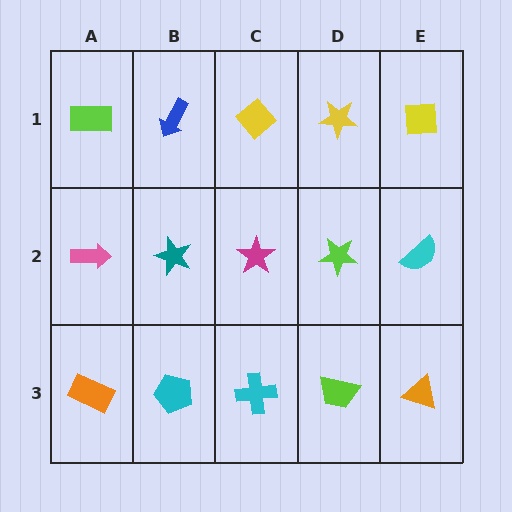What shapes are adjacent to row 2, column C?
A yellow diamond (row 1, column C), a cyan cross (row 3, column C), a teal star (row 2, column B), a lime star (row 2, column D).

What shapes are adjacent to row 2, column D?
A yellow star (row 1, column D), a lime trapezoid (row 3, column D), a magenta star (row 2, column C), a cyan semicircle (row 2, column E).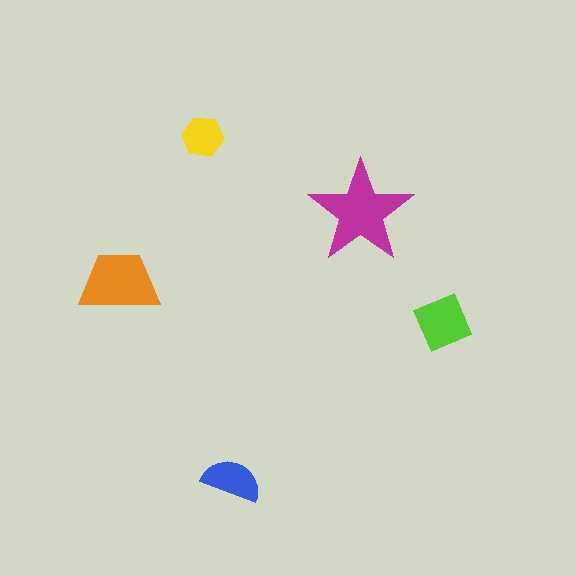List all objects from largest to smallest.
The magenta star, the orange trapezoid, the lime square, the blue semicircle, the yellow hexagon.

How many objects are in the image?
There are 5 objects in the image.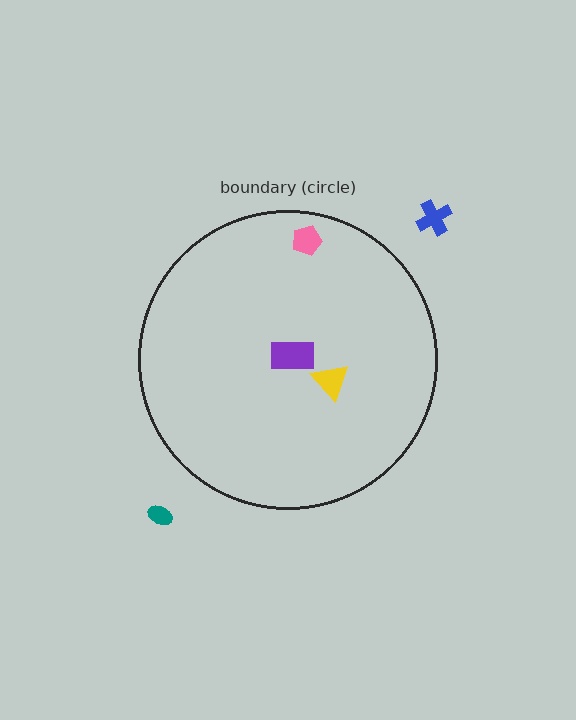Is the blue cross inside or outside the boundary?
Outside.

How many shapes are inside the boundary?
3 inside, 2 outside.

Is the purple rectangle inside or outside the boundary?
Inside.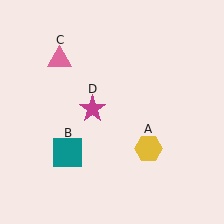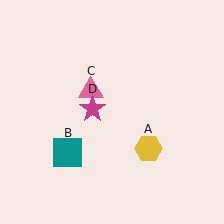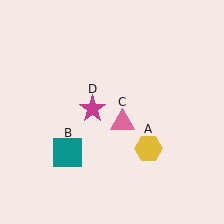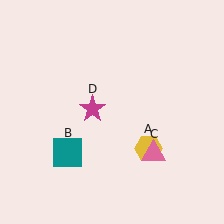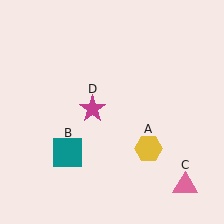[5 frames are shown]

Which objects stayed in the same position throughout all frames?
Yellow hexagon (object A) and teal square (object B) and magenta star (object D) remained stationary.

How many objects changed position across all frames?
1 object changed position: pink triangle (object C).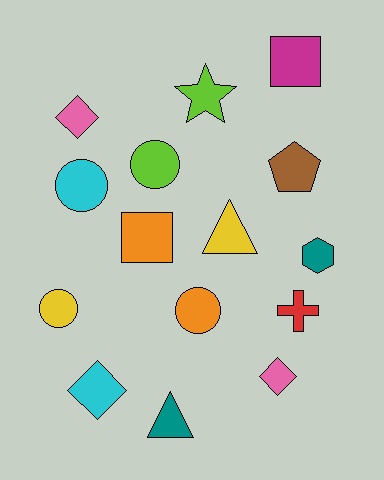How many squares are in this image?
There are 2 squares.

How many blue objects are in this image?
There are no blue objects.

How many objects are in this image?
There are 15 objects.